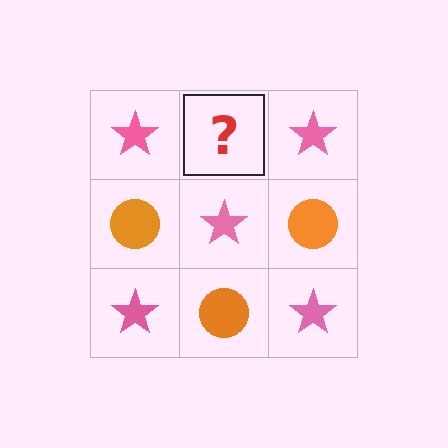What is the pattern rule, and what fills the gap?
The rule is that it alternates pink star and orange circle in a checkerboard pattern. The gap should be filled with an orange circle.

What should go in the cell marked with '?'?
The missing cell should contain an orange circle.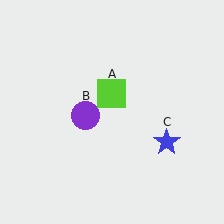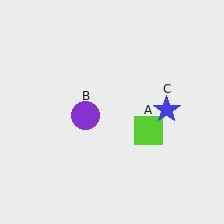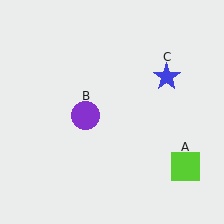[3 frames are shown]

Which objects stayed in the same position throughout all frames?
Purple circle (object B) remained stationary.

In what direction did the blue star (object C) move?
The blue star (object C) moved up.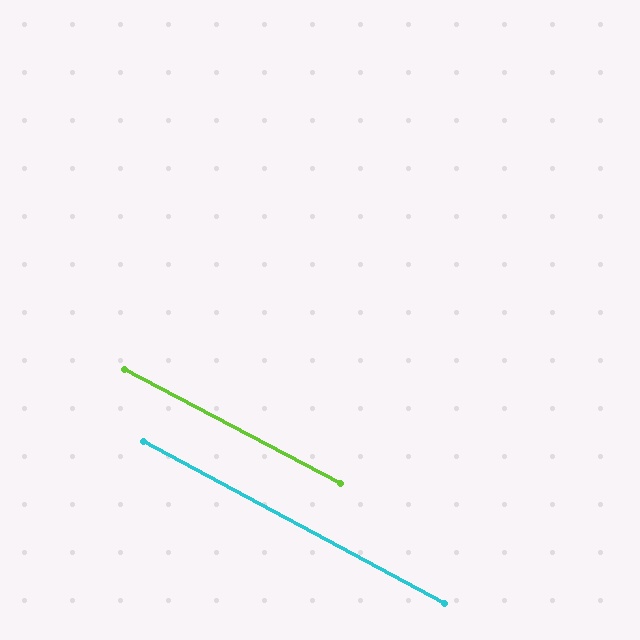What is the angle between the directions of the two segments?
Approximately 0 degrees.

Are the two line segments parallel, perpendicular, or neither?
Parallel — their directions differ by only 0.3°.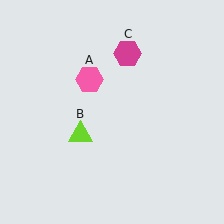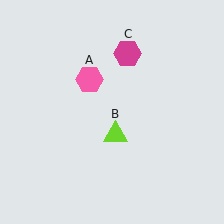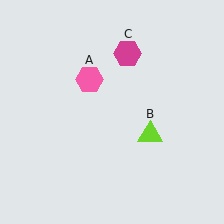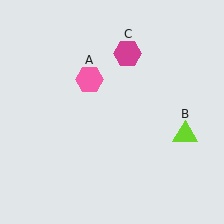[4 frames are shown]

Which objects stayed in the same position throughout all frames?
Pink hexagon (object A) and magenta hexagon (object C) remained stationary.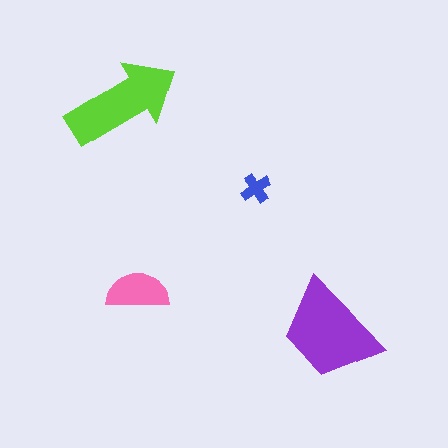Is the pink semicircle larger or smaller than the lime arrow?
Smaller.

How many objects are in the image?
There are 4 objects in the image.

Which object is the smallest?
The blue cross.